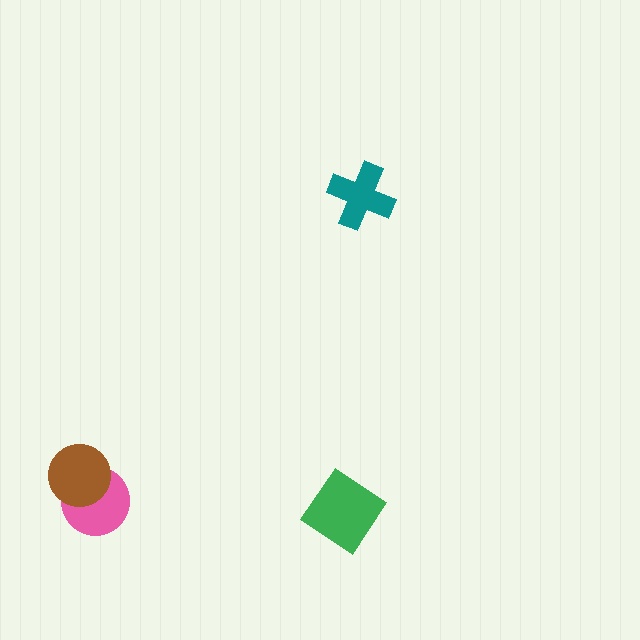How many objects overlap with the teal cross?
0 objects overlap with the teal cross.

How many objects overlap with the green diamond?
0 objects overlap with the green diamond.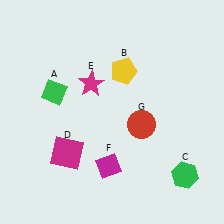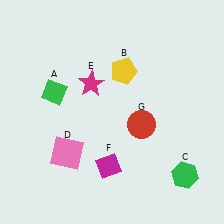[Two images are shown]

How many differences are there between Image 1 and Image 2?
There is 1 difference between the two images.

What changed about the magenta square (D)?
In Image 1, D is magenta. In Image 2, it changed to pink.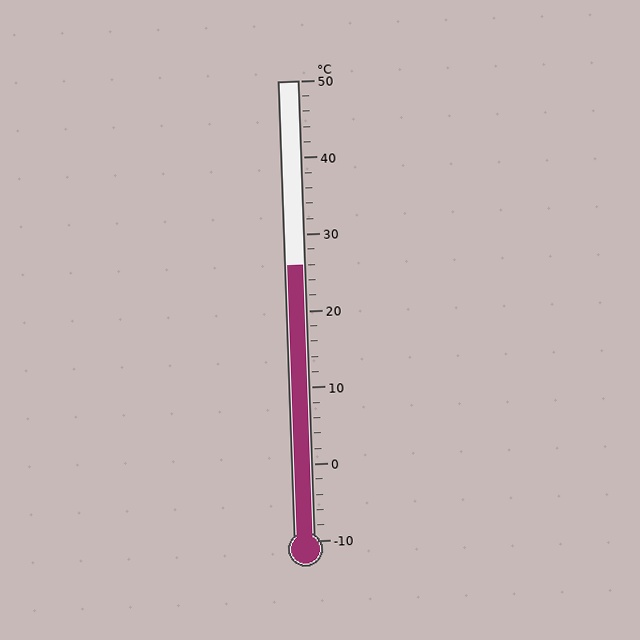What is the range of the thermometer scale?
The thermometer scale ranges from -10°C to 50°C.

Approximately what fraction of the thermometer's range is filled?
The thermometer is filled to approximately 60% of its range.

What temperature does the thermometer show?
The thermometer shows approximately 26°C.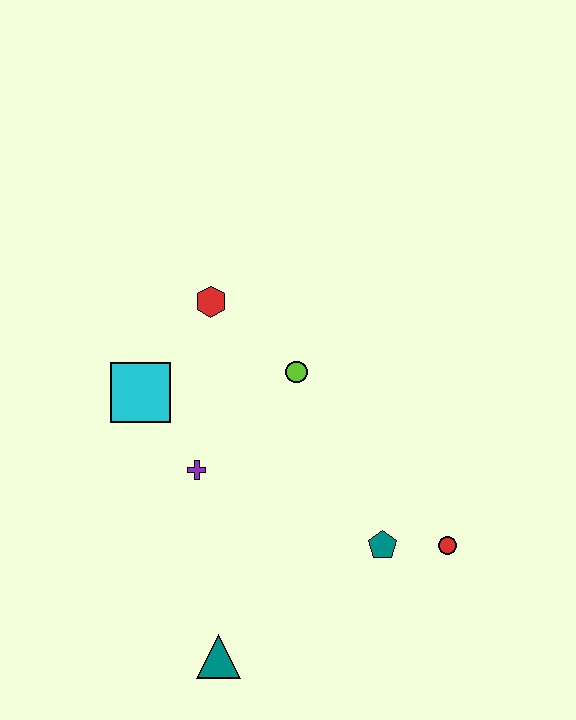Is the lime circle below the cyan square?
No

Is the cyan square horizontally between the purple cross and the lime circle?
No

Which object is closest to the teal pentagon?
The red circle is closest to the teal pentagon.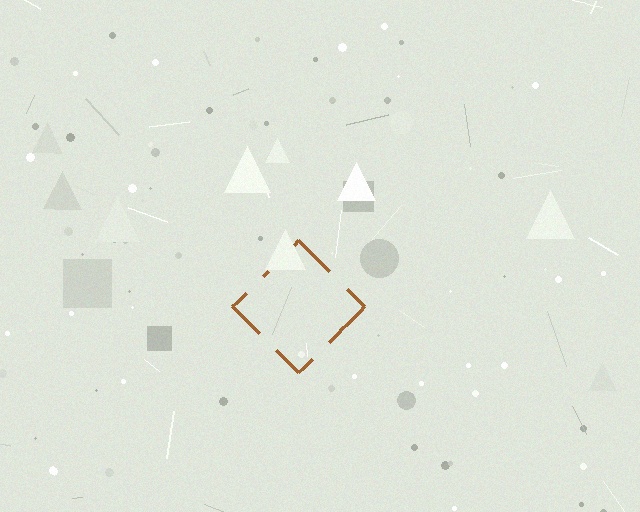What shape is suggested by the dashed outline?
The dashed outline suggests a diamond.